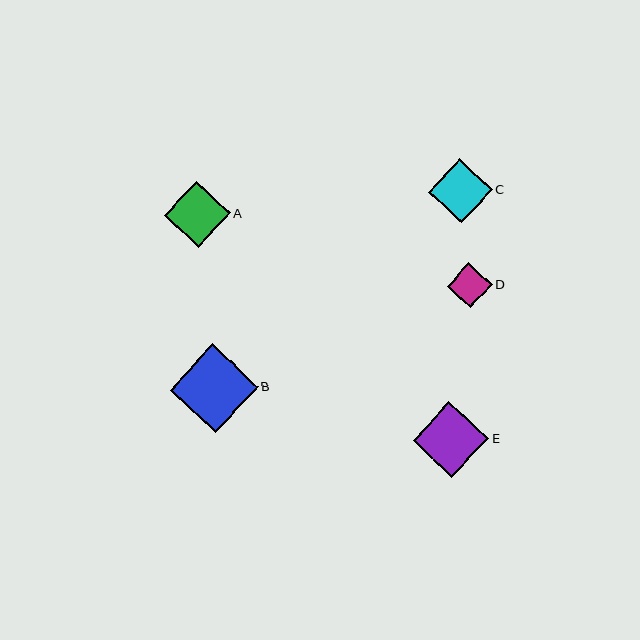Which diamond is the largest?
Diamond B is the largest with a size of approximately 88 pixels.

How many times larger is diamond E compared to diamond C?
Diamond E is approximately 1.2 times the size of diamond C.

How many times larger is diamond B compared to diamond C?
Diamond B is approximately 1.4 times the size of diamond C.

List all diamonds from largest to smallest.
From largest to smallest: B, E, A, C, D.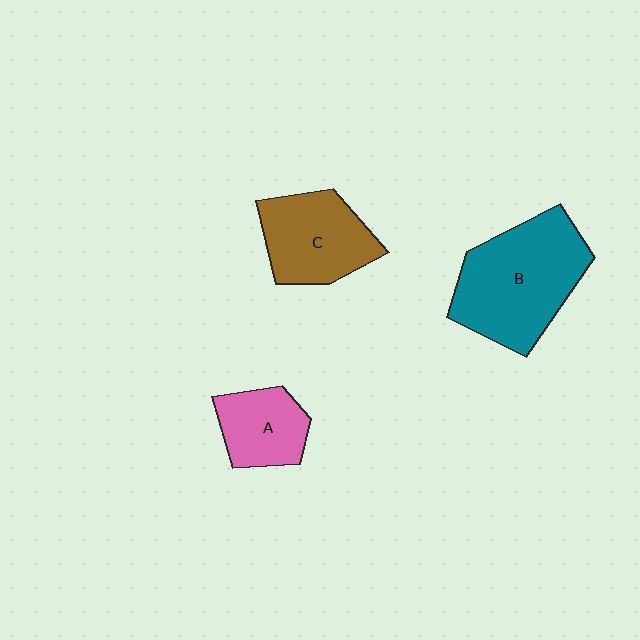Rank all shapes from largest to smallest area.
From largest to smallest: B (teal), C (brown), A (pink).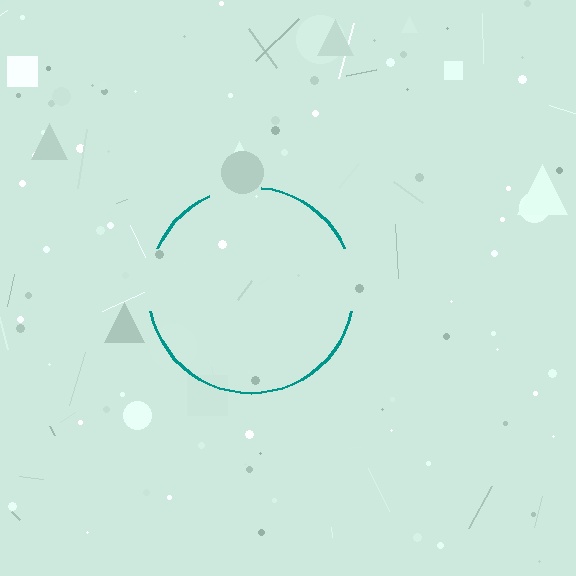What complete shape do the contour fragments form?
The contour fragments form a circle.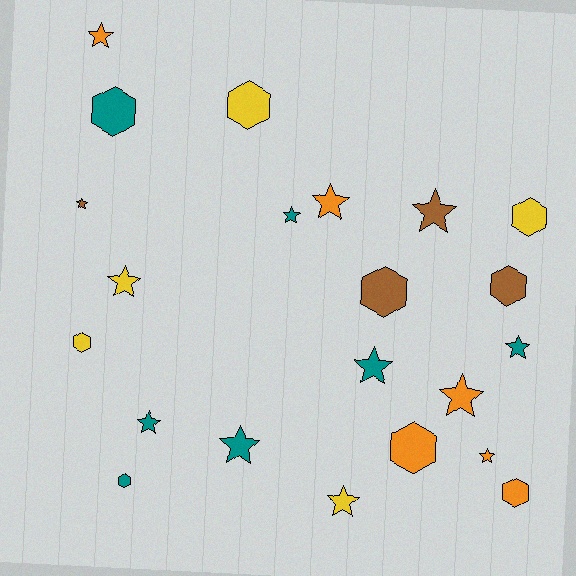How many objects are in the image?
There are 22 objects.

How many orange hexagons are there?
There are 2 orange hexagons.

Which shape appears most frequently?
Star, with 13 objects.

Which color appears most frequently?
Teal, with 7 objects.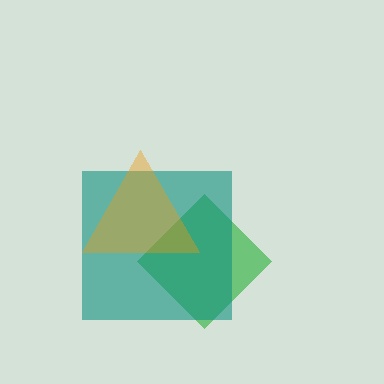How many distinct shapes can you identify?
There are 3 distinct shapes: a green diamond, a teal square, an orange triangle.